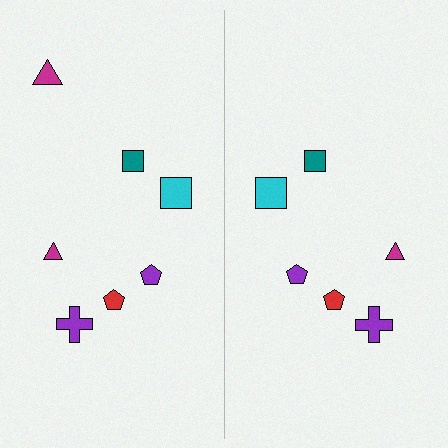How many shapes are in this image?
There are 13 shapes in this image.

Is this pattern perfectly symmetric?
No, the pattern is not perfectly symmetric. A magenta triangle is missing from the right side.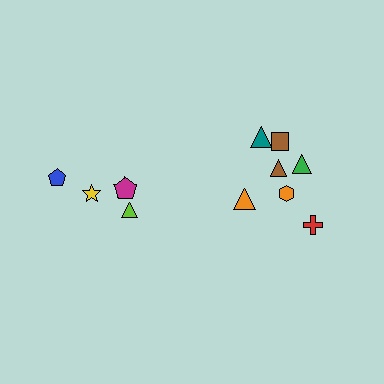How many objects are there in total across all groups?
There are 12 objects.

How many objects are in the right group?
There are 7 objects.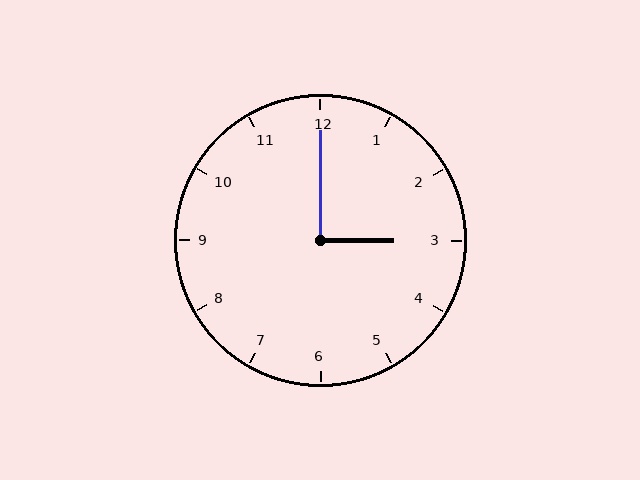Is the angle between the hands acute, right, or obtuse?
It is right.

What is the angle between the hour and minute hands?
Approximately 90 degrees.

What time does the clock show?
3:00.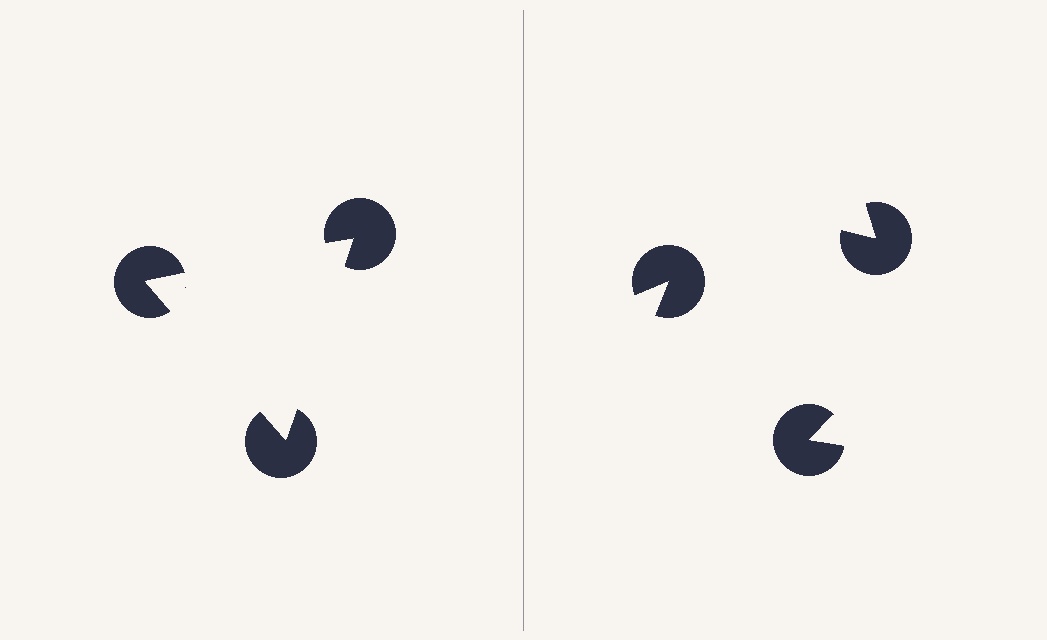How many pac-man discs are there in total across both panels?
6 — 3 on each side.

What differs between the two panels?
The pac-man discs are positioned identically on both sides; only the wedge orientations differ. On the left they align to a triangle; on the right they are misaligned.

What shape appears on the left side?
An illusory triangle.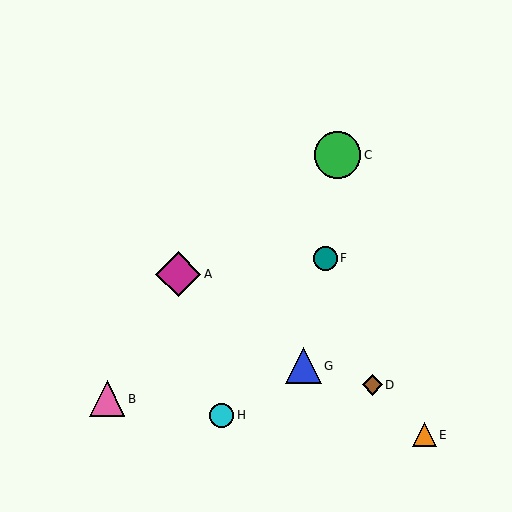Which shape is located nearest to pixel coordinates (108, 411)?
The pink triangle (labeled B) at (107, 399) is nearest to that location.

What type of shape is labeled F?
Shape F is a teal circle.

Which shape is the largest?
The green circle (labeled C) is the largest.